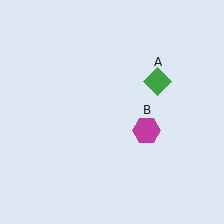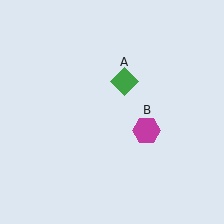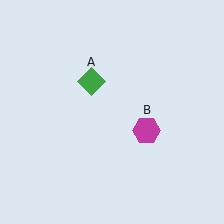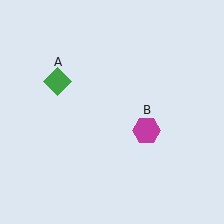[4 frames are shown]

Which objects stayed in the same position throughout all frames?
Magenta hexagon (object B) remained stationary.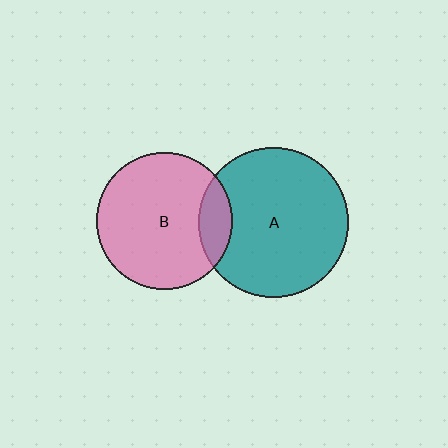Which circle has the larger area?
Circle A (teal).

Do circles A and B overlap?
Yes.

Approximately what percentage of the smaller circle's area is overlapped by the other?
Approximately 15%.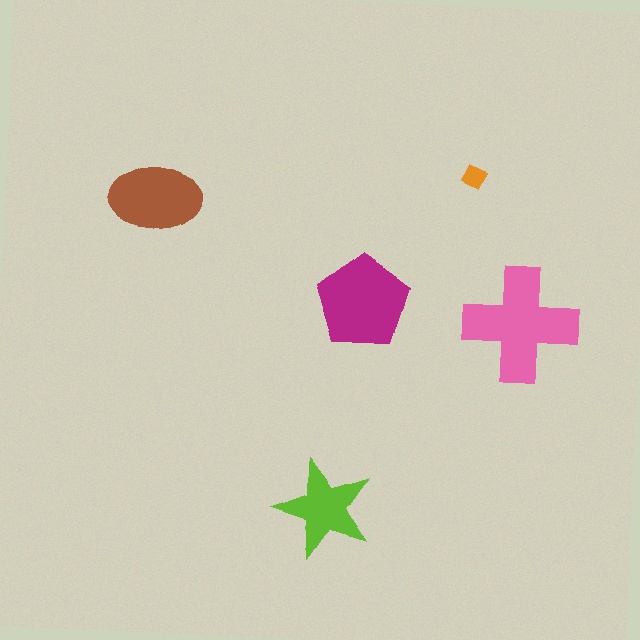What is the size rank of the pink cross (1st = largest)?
1st.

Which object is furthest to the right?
The pink cross is rightmost.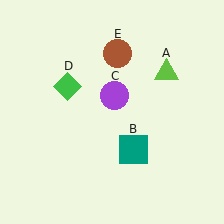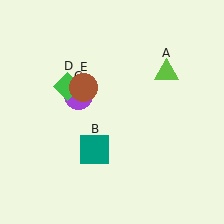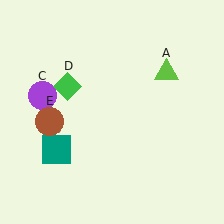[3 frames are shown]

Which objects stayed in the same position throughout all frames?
Lime triangle (object A) and green diamond (object D) remained stationary.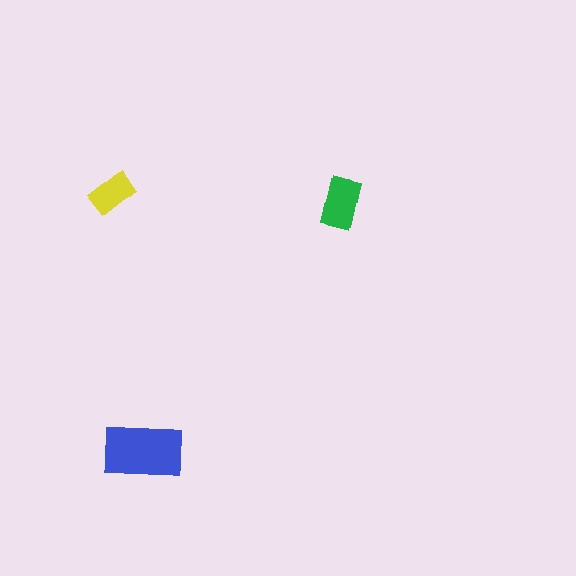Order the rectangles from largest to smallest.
the blue one, the green one, the yellow one.